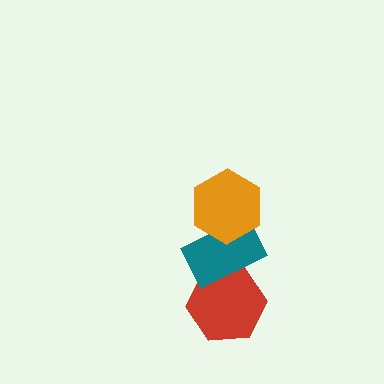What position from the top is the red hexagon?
The red hexagon is 3rd from the top.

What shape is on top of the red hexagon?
The teal rectangle is on top of the red hexagon.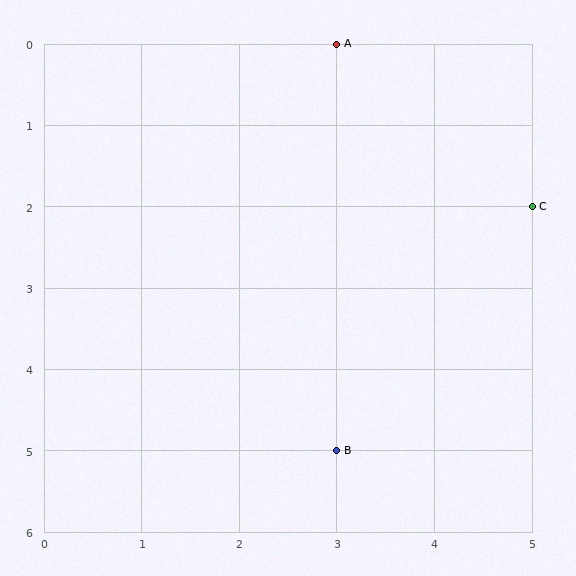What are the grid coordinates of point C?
Point C is at grid coordinates (5, 2).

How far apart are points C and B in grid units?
Points C and B are 2 columns and 3 rows apart (about 3.6 grid units diagonally).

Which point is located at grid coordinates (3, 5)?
Point B is at (3, 5).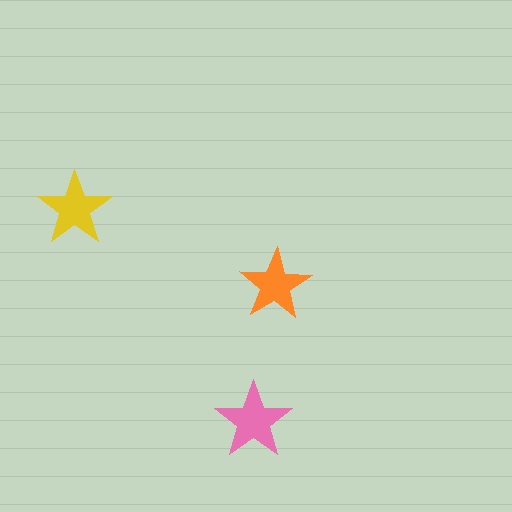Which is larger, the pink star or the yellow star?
The pink one.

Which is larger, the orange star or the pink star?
The pink one.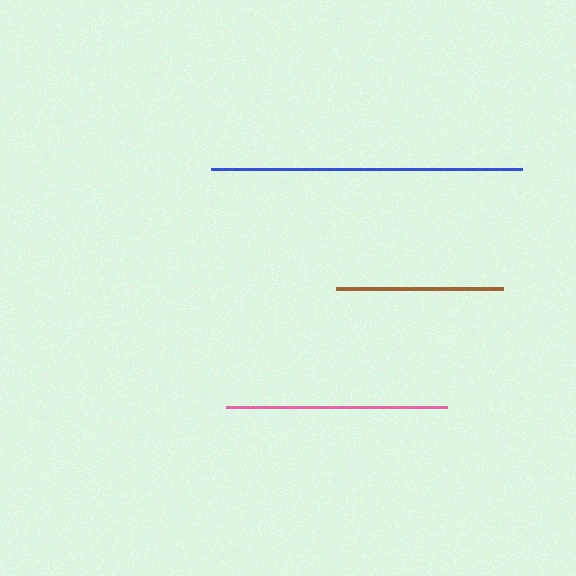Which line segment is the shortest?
The brown line is the shortest at approximately 168 pixels.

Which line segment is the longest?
The blue line is the longest at approximately 310 pixels.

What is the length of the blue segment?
The blue segment is approximately 310 pixels long.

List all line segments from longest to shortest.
From longest to shortest: blue, pink, brown.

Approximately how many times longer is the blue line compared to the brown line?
The blue line is approximately 1.9 times the length of the brown line.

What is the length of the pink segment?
The pink segment is approximately 221 pixels long.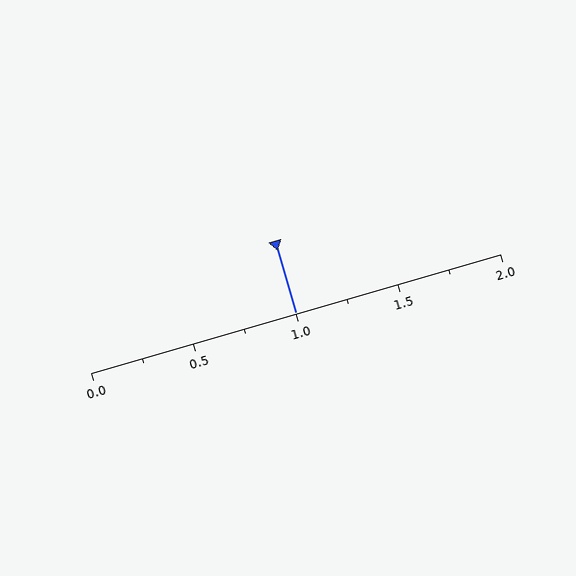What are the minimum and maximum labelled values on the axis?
The axis runs from 0.0 to 2.0.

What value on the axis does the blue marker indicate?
The marker indicates approximately 1.